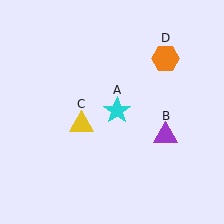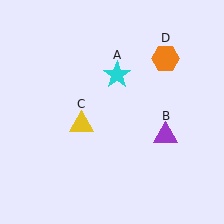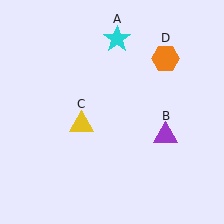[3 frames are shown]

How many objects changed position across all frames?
1 object changed position: cyan star (object A).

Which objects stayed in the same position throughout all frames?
Purple triangle (object B) and yellow triangle (object C) and orange hexagon (object D) remained stationary.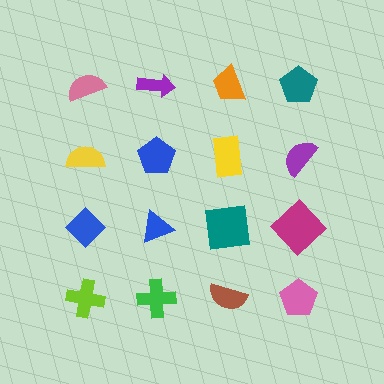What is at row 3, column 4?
A magenta diamond.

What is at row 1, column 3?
An orange trapezoid.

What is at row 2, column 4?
A purple semicircle.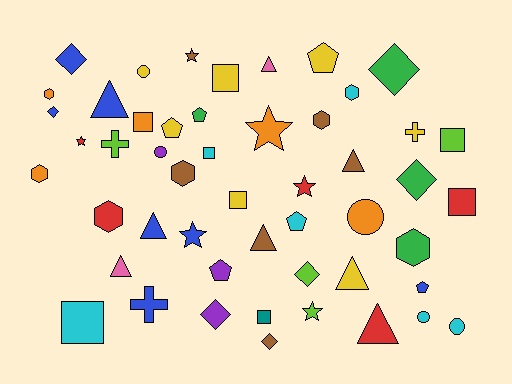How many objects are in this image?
There are 50 objects.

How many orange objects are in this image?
There are 5 orange objects.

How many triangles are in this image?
There are 8 triangles.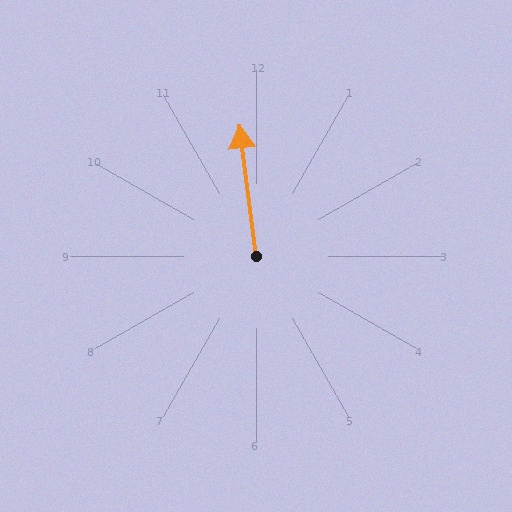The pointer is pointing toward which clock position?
Roughly 12 o'clock.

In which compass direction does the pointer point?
North.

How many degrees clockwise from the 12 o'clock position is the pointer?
Approximately 353 degrees.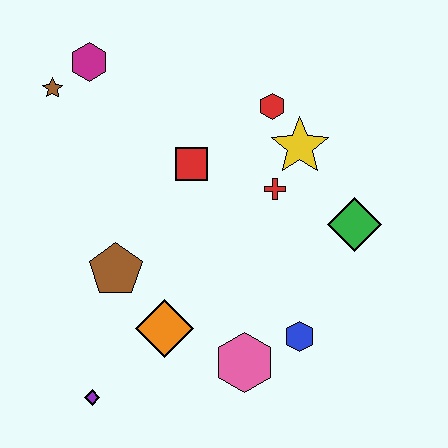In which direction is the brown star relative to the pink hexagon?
The brown star is above the pink hexagon.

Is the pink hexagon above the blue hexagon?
No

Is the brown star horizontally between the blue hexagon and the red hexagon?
No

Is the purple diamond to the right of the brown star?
Yes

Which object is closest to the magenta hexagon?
The brown star is closest to the magenta hexagon.